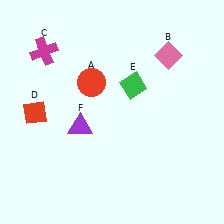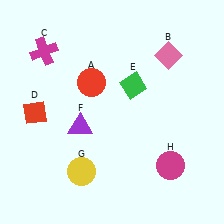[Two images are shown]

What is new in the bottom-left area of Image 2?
A yellow circle (G) was added in the bottom-left area of Image 2.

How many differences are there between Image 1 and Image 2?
There are 2 differences between the two images.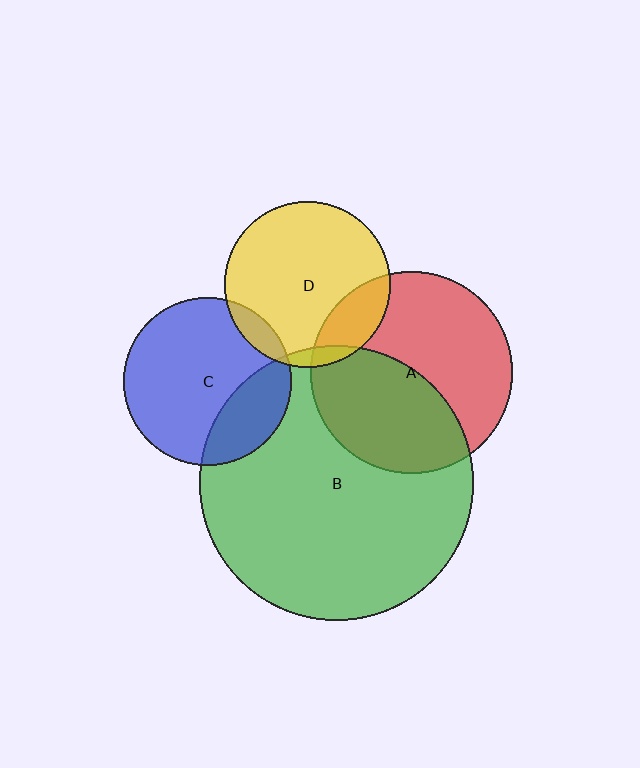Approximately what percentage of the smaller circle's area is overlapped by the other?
Approximately 20%.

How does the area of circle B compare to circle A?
Approximately 1.8 times.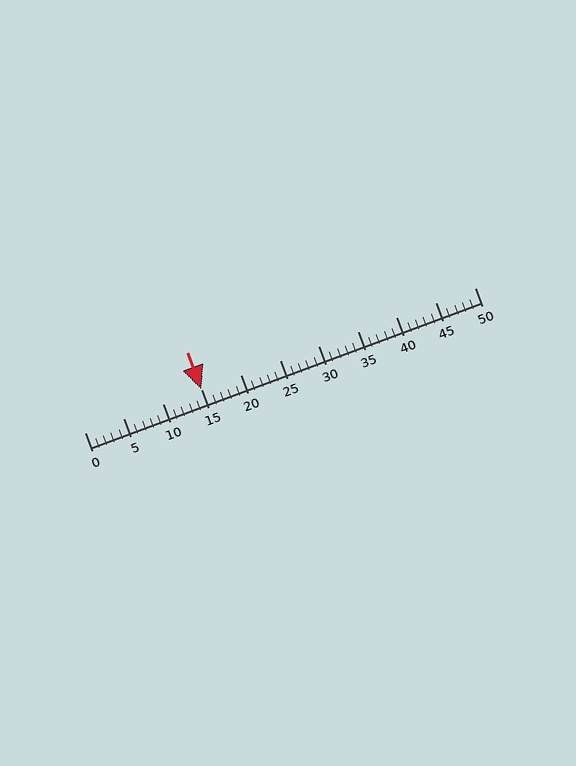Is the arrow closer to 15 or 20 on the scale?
The arrow is closer to 15.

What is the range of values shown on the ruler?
The ruler shows values from 0 to 50.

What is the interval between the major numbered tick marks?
The major tick marks are spaced 5 units apart.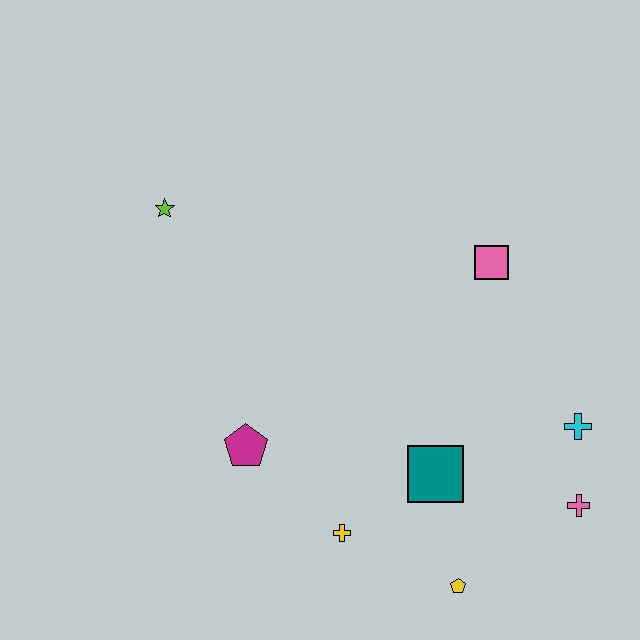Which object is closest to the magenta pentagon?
The yellow cross is closest to the magenta pentagon.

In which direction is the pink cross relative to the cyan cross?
The pink cross is below the cyan cross.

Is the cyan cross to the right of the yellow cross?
Yes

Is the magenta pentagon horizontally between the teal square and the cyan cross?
No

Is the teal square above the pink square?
No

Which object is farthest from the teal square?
The lime star is farthest from the teal square.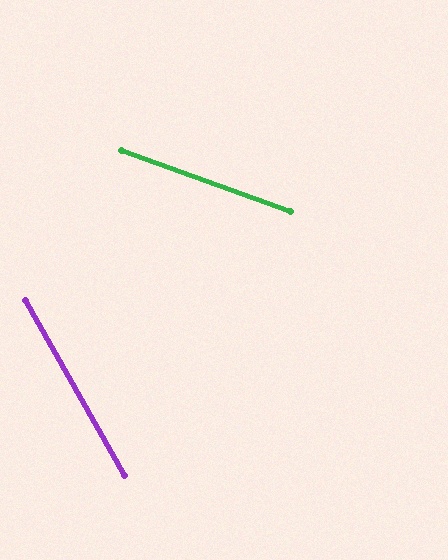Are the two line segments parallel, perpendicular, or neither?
Neither parallel nor perpendicular — they differ by about 41°.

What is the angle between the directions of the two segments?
Approximately 41 degrees.